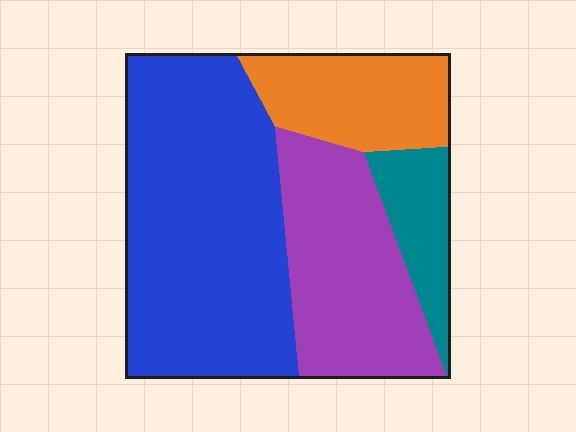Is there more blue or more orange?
Blue.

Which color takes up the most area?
Blue, at roughly 50%.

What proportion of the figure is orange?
Orange takes up about one sixth (1/6) of the figure.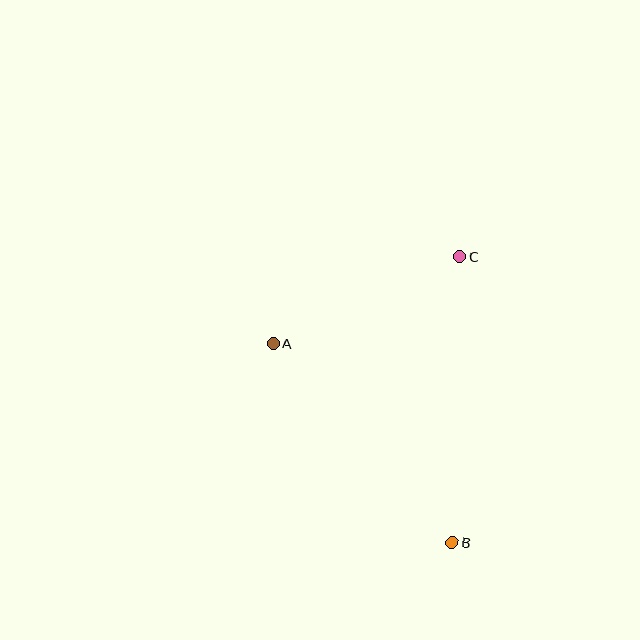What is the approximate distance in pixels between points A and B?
The distance between A and B is approximately 267 pixels.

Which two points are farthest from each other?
Points B and C are farthest from each other.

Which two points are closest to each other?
Points A and C are closest to each other.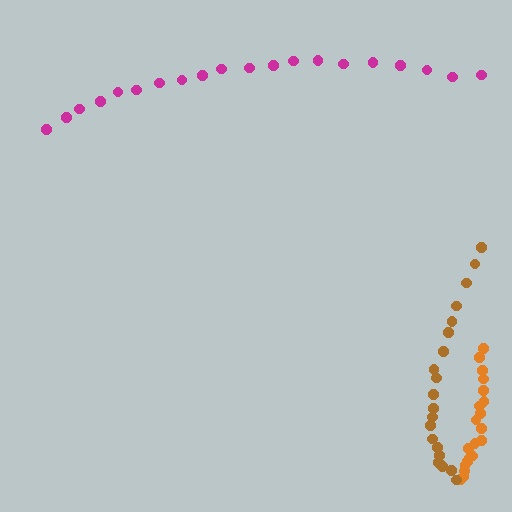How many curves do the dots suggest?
There are 3 distinct paths.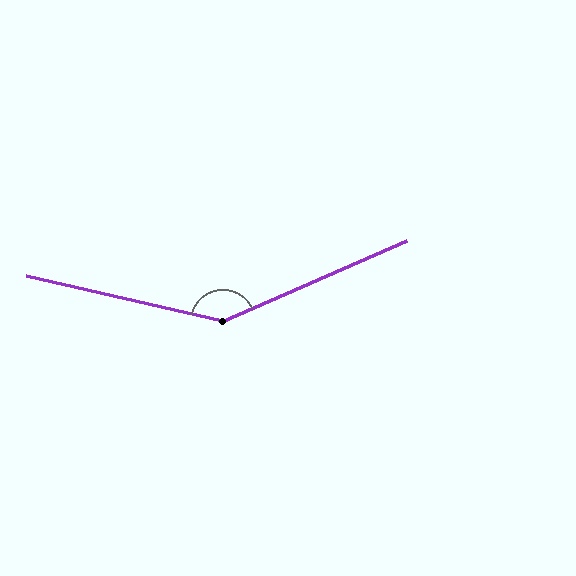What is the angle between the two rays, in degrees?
Approximately 144 degrees.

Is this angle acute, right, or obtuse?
It is obtuse.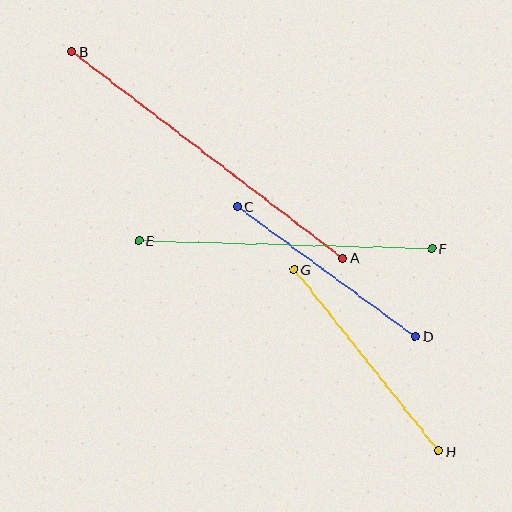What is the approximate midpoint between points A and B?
The midpoint is at approximately (207, 155) pixels.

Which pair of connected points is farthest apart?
Points A and B are farthest apart.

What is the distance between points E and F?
The distance is approximately 293 pixels.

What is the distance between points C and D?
The distance is approximately 220 pixels.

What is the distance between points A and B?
The distance is approximately 341 pixels.